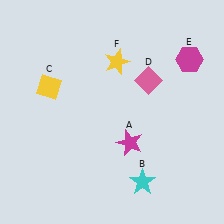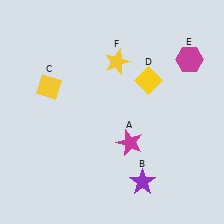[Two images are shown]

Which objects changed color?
B changed from cyan to purple. D changed from pink to yellow.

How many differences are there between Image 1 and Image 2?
There are 2 differences between the two images.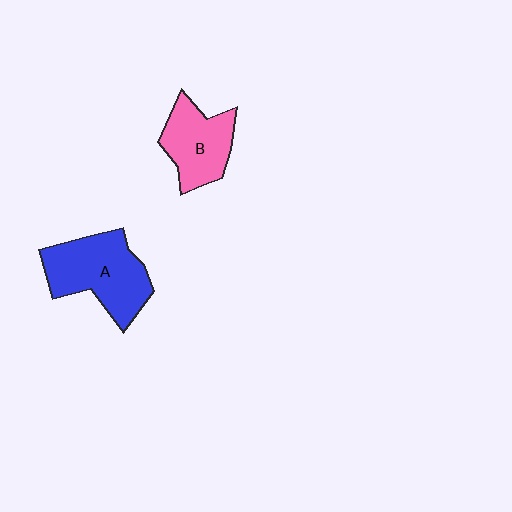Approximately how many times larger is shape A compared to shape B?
Approximately 1.4 times.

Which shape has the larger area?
Shape A (blue).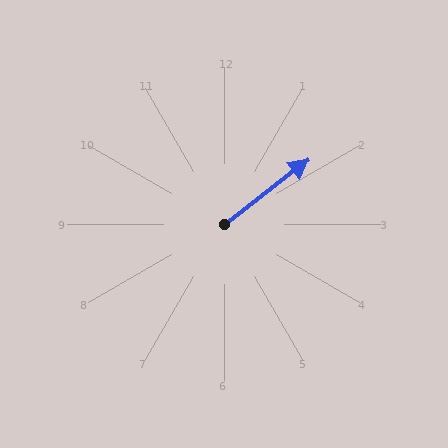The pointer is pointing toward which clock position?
Roughly 2 o'clock.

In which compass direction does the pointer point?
Northeast.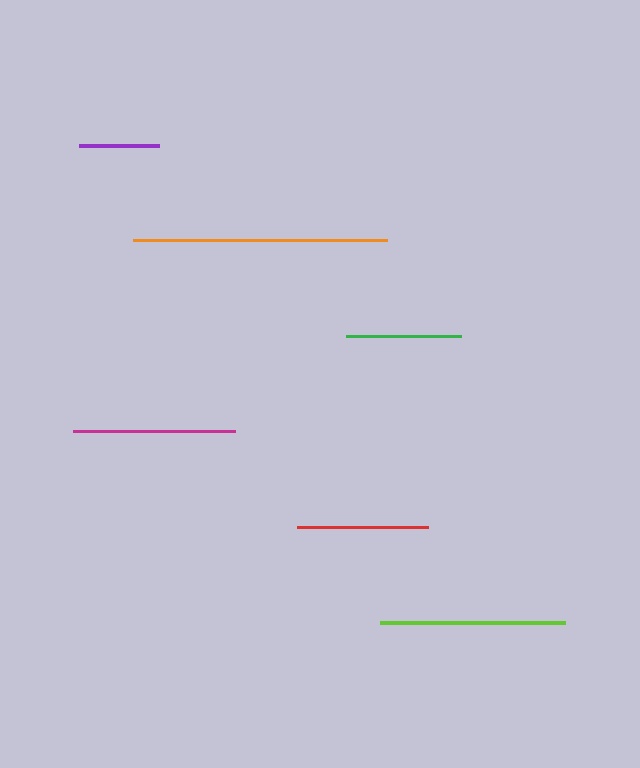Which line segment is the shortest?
The purple line is the shortest at approximately 80 pixels.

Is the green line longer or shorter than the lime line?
The lime line is longer than the green line.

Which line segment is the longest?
The orange line is the longest at approximately 254 pixels.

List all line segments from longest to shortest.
From longest to shortest: orange, lime, magenta, red, green, purple.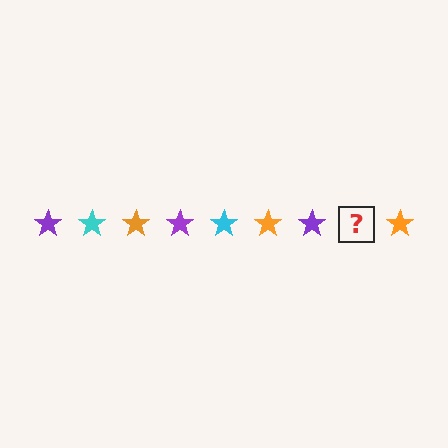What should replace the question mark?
The question mark should be replaced with a cyan star.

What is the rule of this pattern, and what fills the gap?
The rule is that the pattern cycles through purple, cyan, orange stars. The gap should be filled with a cyan star.